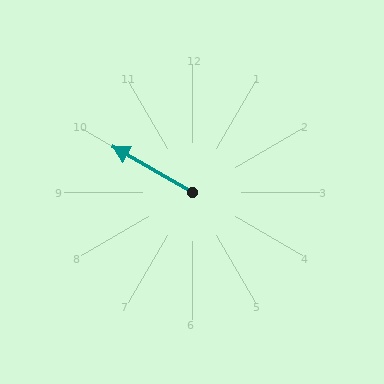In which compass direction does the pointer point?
Northwest.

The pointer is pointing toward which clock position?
Roughly 10 o'clock.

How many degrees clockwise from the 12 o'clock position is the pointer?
Approximately 300 degrees.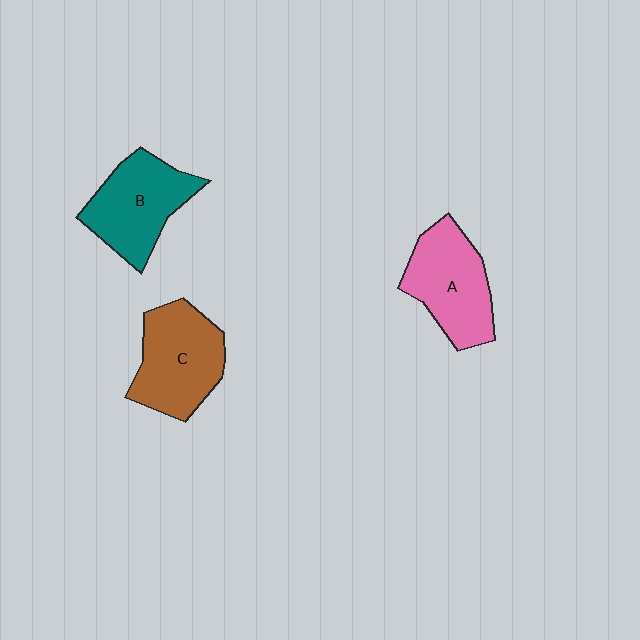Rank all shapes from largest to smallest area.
From largest to smallest: C (brown), A (pink), B (teal).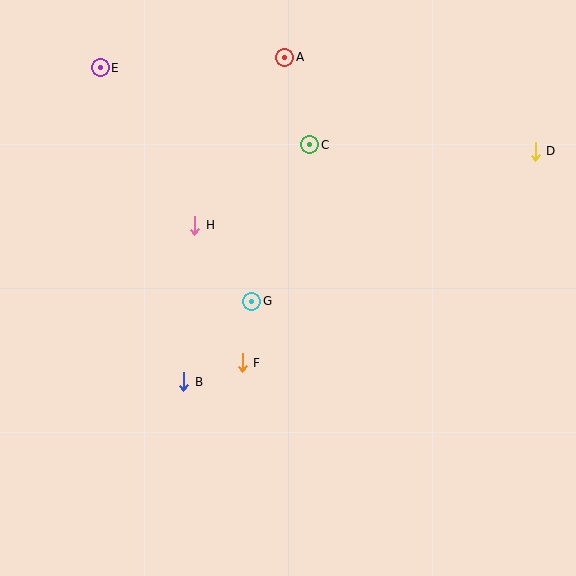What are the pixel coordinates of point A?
Point A is at (285, 57).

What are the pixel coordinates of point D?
Point D is at (535, 151).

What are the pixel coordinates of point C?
Point C is at (310, 145).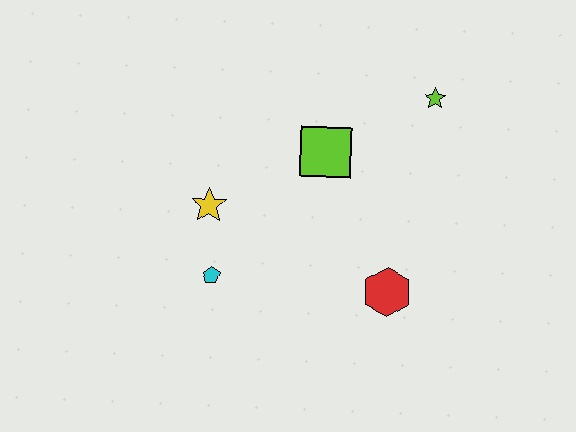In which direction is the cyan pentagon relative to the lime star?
The cyan pentagon is to the left of the lime star.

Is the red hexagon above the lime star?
No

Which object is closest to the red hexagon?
The lime square is closest to the red hexagon.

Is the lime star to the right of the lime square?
Yes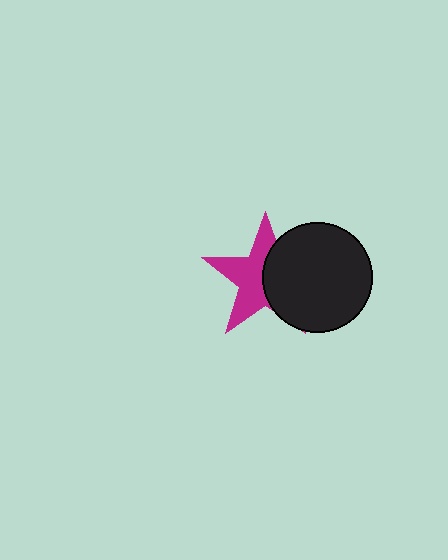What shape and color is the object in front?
The object in front is a black circle.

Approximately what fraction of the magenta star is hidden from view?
Roughly 47% of the magenta star is hidden behind the black circle.